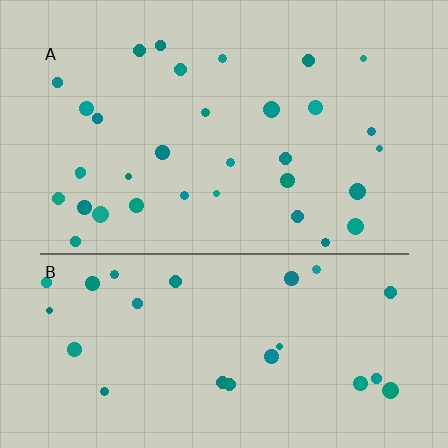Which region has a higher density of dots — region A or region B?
A (the top).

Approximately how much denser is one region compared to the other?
Approximately 1.3× — region A over region B.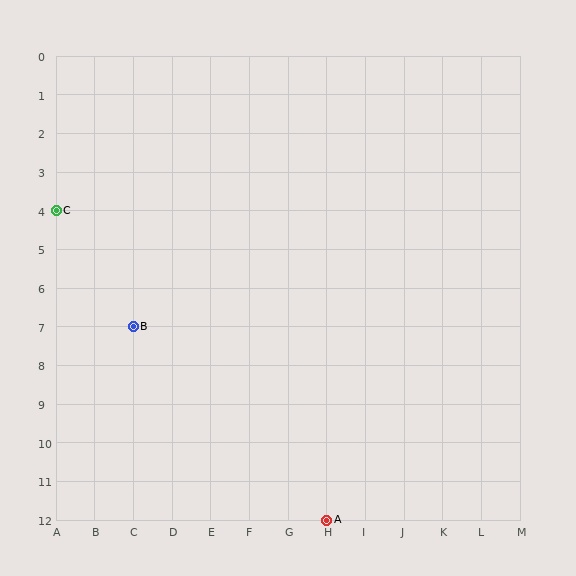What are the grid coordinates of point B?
Point B is at grid coordinates (C, 7).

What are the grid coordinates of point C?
Point C is at grid coordinates (A, 4).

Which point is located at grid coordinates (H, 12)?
Point A is at (H, 12).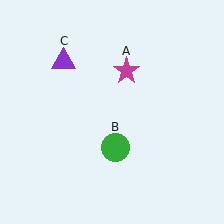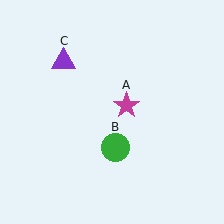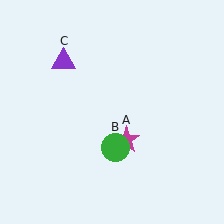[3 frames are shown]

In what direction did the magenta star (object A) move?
The magenta star (object A) moved down.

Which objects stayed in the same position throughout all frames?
Green circle (object B) and purple triangle (object C) remained stationary.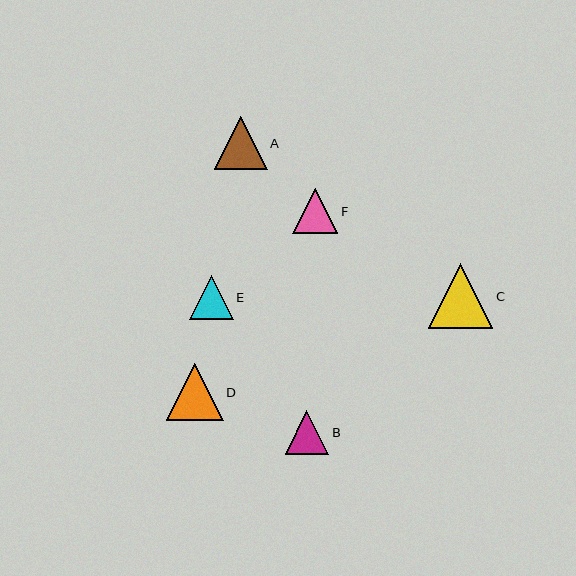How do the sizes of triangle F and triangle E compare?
Triangle F and triangle E are approximately the same size.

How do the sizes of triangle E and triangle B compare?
Triangle E and triangle B are approximately the same size.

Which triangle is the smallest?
Triangle B is the smallest with a size of approximately 44 pixels.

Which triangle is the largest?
Triangle C is the largest with a size of approximately 64 pixels.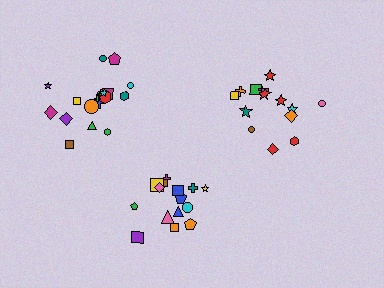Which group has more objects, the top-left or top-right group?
The top-left group.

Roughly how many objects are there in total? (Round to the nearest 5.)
Roughly 50 objects in total.